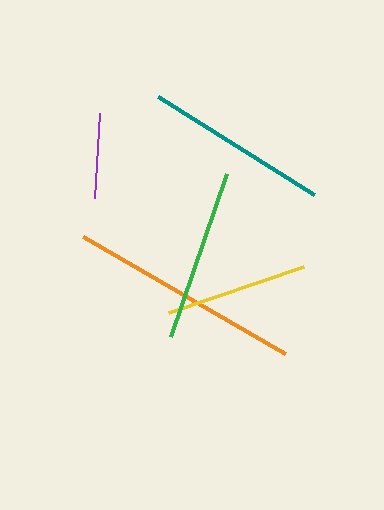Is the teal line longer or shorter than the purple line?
The teal line is longer than the purple line.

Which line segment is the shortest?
The purple line is the shortest at approximately 86 pixels.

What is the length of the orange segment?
The orange segment is approximately 234 pixels long.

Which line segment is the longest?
The orange line is the longest at approximately 234 pixels.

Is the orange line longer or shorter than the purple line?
The orange line is longer than the purple line.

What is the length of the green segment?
The green segment is approximately 172 pixels long.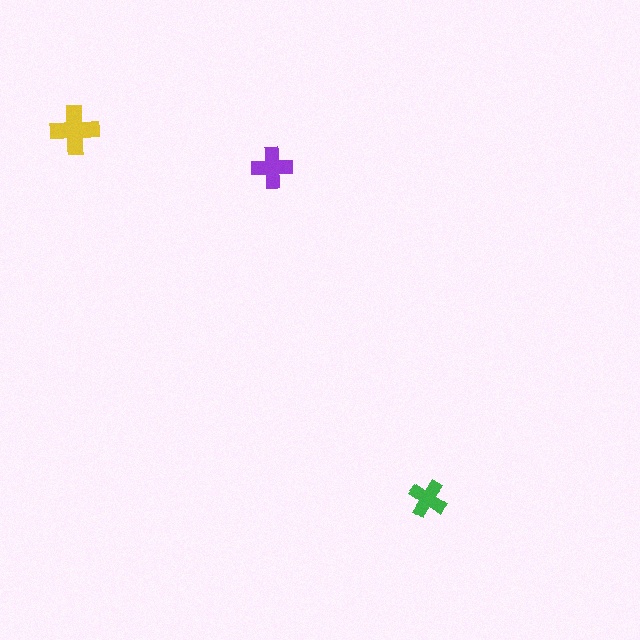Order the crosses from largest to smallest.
the yellow one, the purple one, the green one.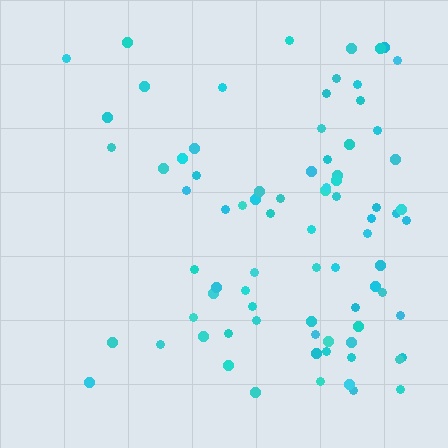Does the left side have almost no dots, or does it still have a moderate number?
Still a moderate number, just noticeably fewer than the right.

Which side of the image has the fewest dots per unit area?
The left.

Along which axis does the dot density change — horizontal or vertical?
Horizontal.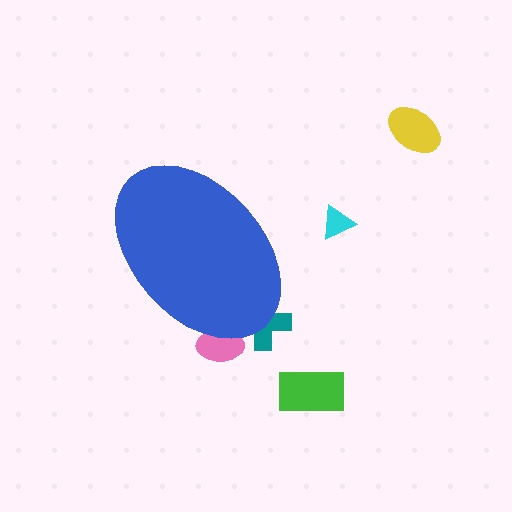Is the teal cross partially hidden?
Yes, the teal cross is partially hidden behind the blue ellipse.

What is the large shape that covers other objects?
A blue ellipse.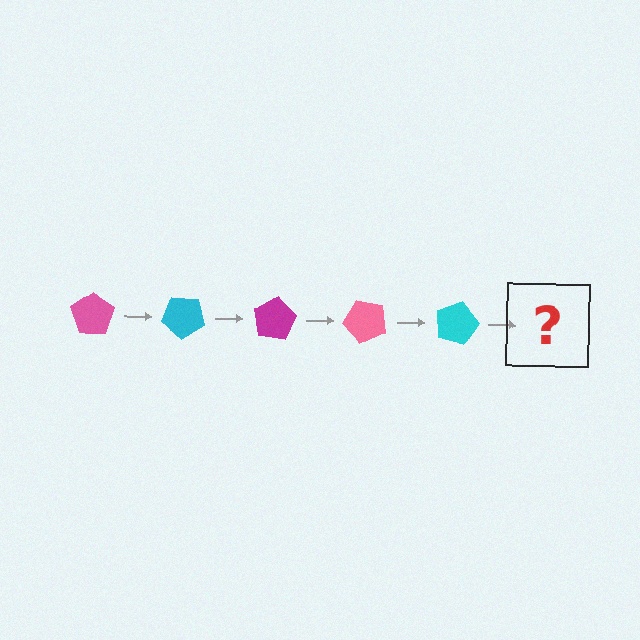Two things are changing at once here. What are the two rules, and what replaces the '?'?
The two rules are that it rotates 40 degrees each step and the color cycles through pink, cyan, and magenta. The '?' should be a magenta pentagon, rotated 200 degrees from the start.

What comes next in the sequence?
The next element should be a magenta pentagon, rotated 200 degrees from the start.